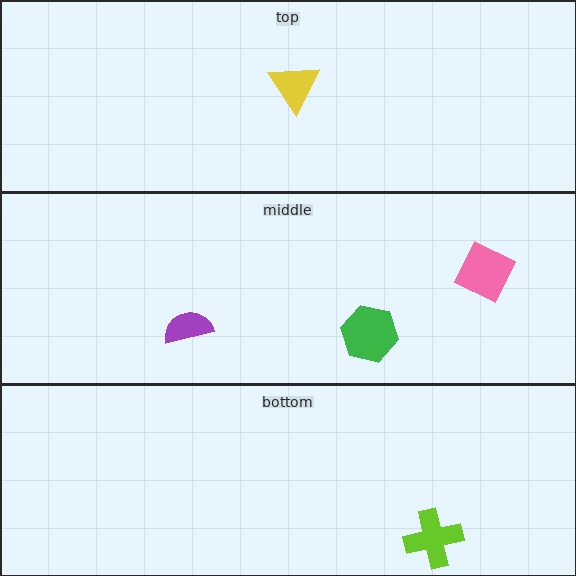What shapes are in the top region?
The yellow triangle.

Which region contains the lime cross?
The bottom region.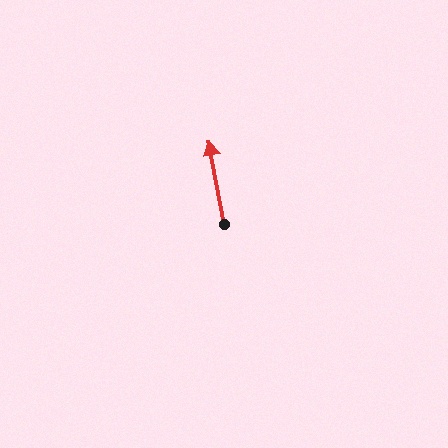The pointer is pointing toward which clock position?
Roughly 12 o'clock.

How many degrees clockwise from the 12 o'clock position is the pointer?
Approximately 350 degrees.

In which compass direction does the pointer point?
North.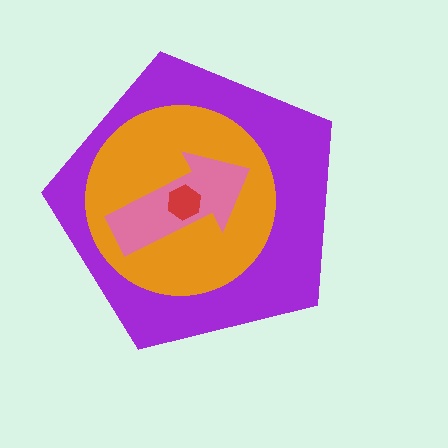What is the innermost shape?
The red hexagon.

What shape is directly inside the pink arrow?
The red hexagon.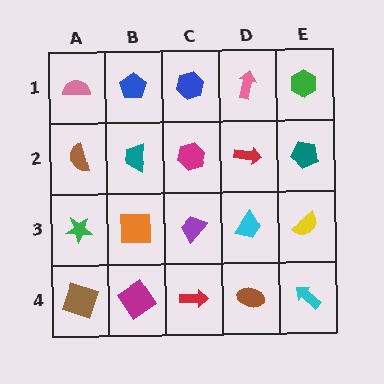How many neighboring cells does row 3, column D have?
4.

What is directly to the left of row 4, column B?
A brown square.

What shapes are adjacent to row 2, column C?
A blue hexagon (row 1, column C), a purple trapezoid (row 3, column C), a teal trapezoid (row 2, column B), a red arrow (row 2, column D).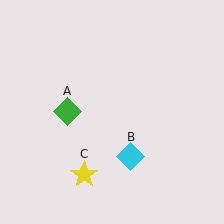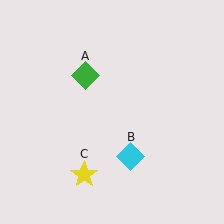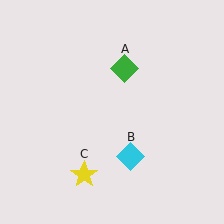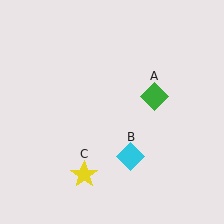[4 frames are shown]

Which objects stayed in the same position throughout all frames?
Cyan diamond (object B) and yellow star (object C) remained stationary.